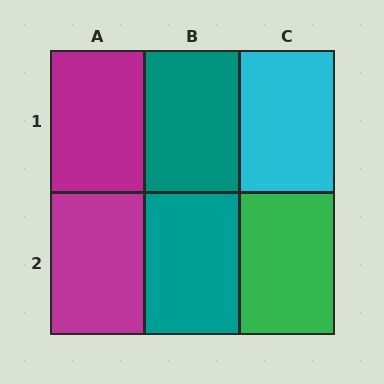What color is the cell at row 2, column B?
Teal.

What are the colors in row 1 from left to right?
Magenta, teal, cyan.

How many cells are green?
1 cell is green.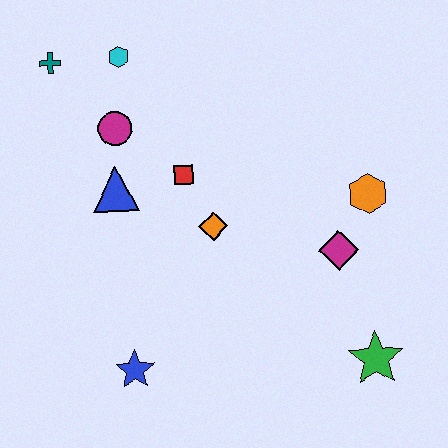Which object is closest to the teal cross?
The cyan hexagon is closest to the teal cross.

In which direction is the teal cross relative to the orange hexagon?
The teal cross is to the left of the orange hexagon.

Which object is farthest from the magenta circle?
The green star is farthest from the magenta circle.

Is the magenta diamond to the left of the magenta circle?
No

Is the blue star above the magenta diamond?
No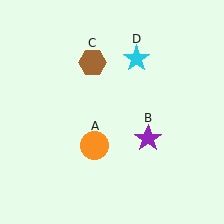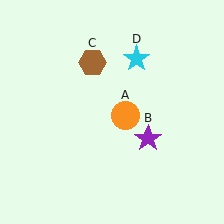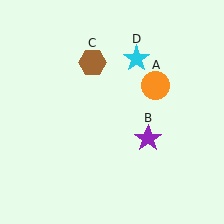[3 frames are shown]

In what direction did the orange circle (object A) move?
The orange circle (object A) moved up and to the right.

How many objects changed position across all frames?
1 object changed position: orange circle (object A).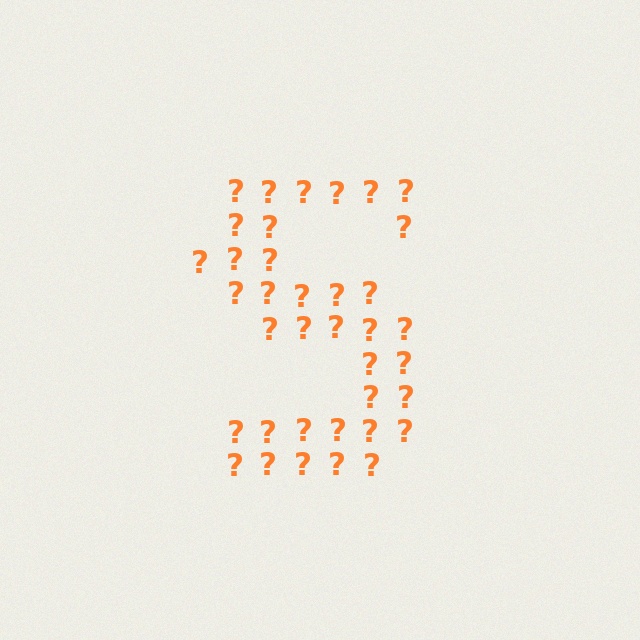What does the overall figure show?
The overall figure shows the letter S.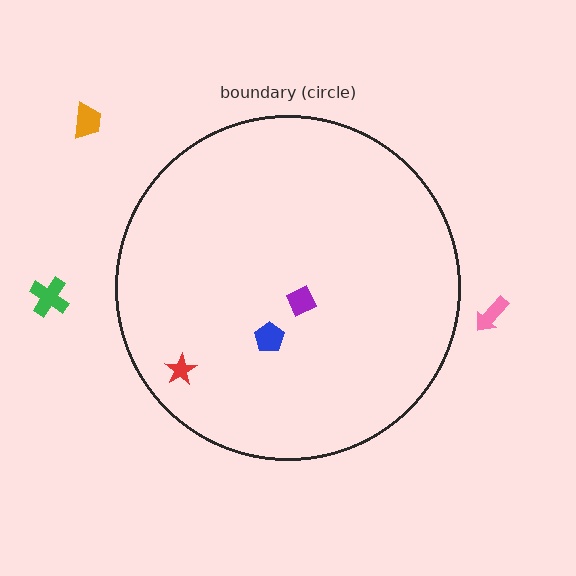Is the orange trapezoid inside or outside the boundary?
Outside.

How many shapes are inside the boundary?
3 inside, 3 outside.